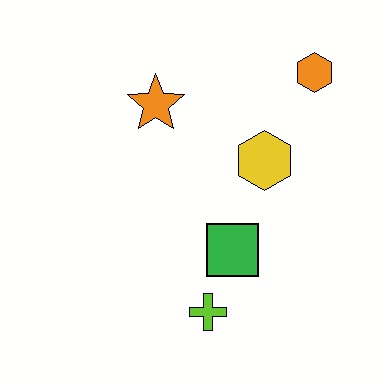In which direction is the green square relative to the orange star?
The green square is below the orange star.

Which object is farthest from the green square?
The orange hexagon is farthest from the green square.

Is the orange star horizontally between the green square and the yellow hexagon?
No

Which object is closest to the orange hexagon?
The yellow hexagon is closest to the orange hexagon.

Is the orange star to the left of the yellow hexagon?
Yes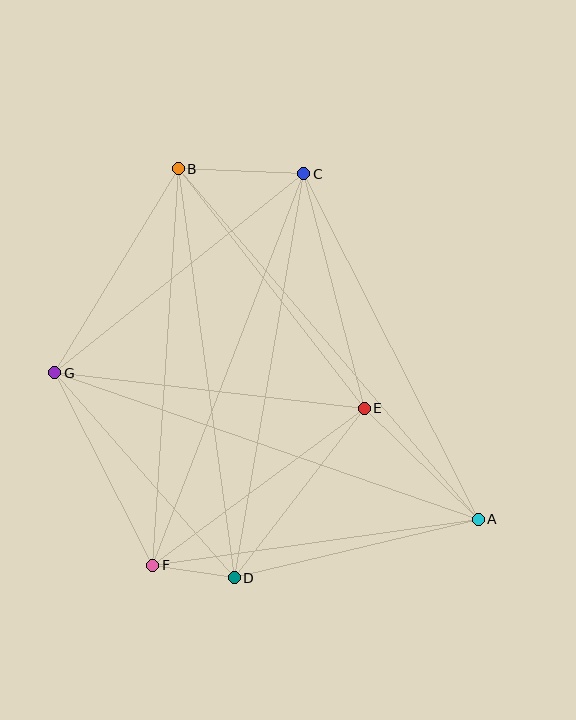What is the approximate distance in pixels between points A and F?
The distance between A and F is approximately 329 pixels.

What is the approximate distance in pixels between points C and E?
The distance between C and E is approximately 242 pixels.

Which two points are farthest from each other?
Points A and B are farthest from each other.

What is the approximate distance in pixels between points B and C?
The distance between B and C is approximately 126 pixels.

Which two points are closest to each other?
Points D and F are closest to each other.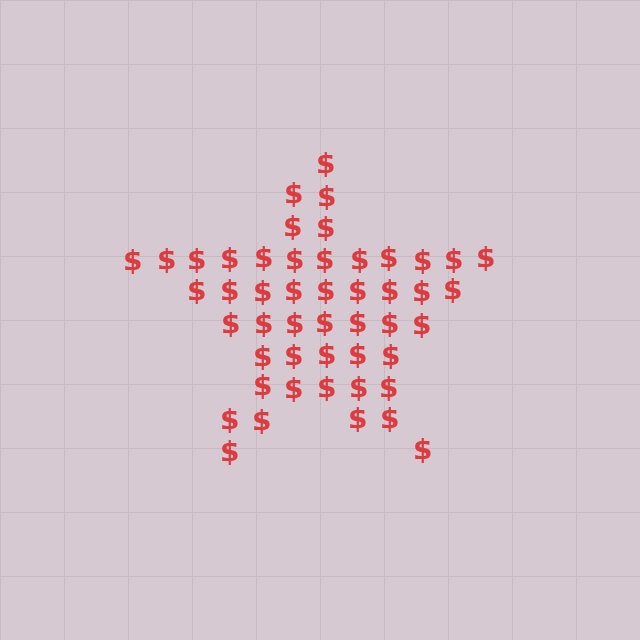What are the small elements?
The small elements are dollar signs.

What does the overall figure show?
The overall figure shows a star.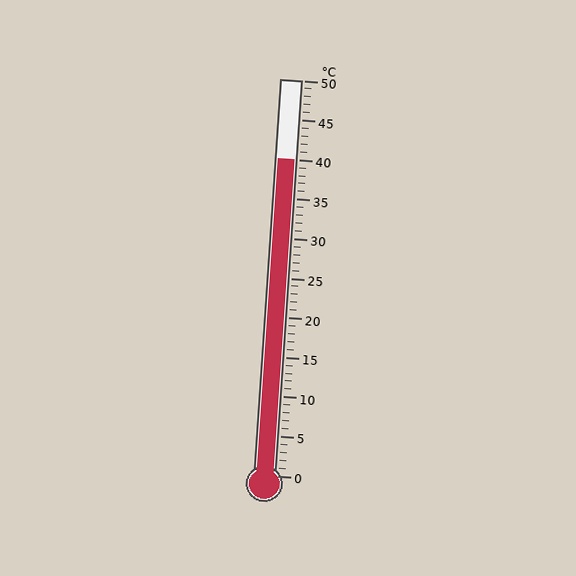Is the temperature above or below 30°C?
The temperature is above 30°C.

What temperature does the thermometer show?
The thermometer shows approximately 40°C.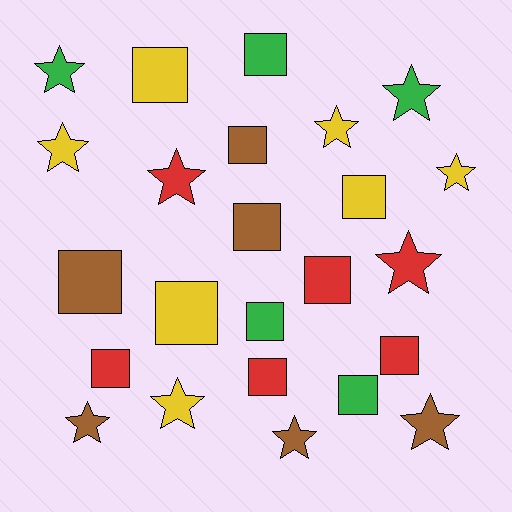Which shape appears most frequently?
Square, with 13 objects.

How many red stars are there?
There are 2 red stars.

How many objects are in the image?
There are 24 objects.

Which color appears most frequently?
Yellow, with 7 objects.